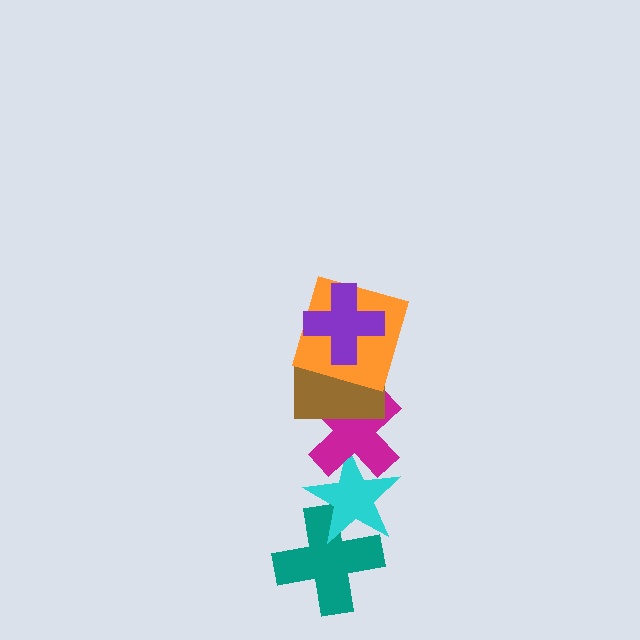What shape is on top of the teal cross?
The cyan star is on top of the teal cross.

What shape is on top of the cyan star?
The magenta cross is on top of the cyan star.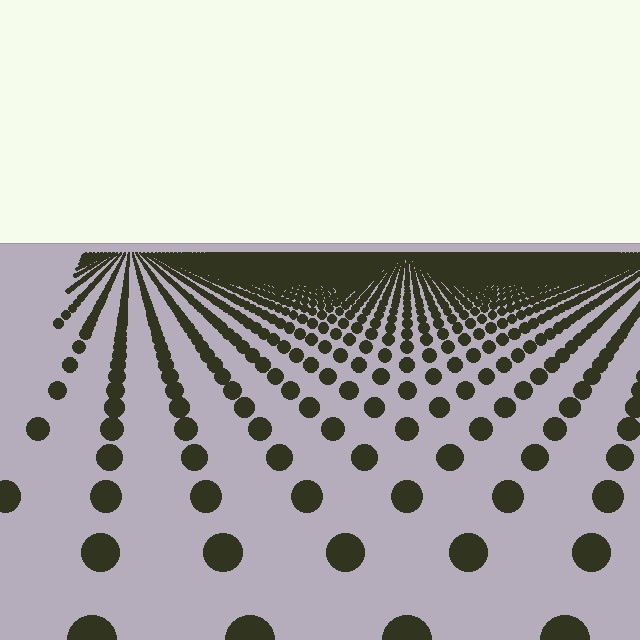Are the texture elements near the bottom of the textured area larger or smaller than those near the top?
Larger. Near the bottom, elements are closer to the viewer and appear at a bigger on-screen size.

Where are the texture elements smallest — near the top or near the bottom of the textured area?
Near the top.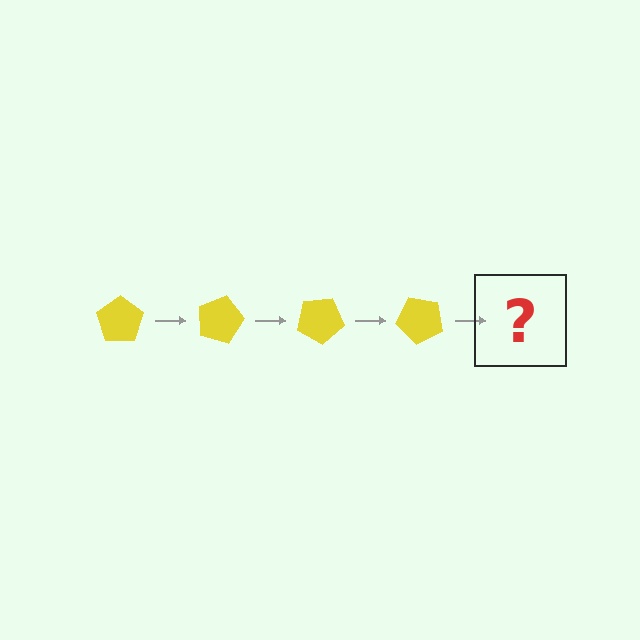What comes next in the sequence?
The next element should be a yellow pentagon rotated 60 degrees.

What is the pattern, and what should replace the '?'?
The pattern is that the pentagon rotates 15 degrees each step. The '?' should be a yellow pentagon rotated 60 degrees.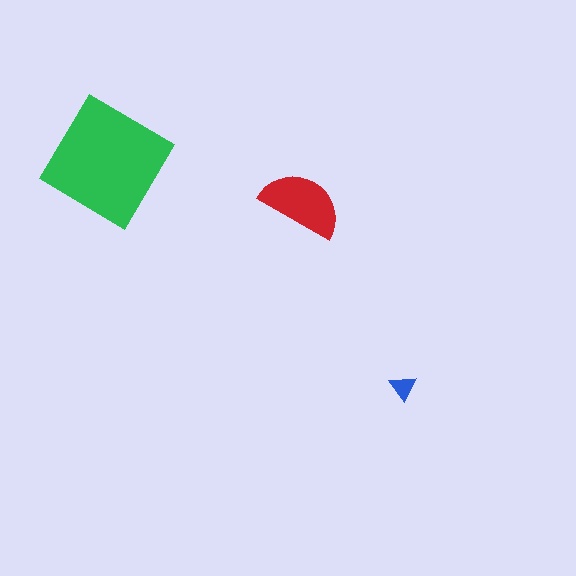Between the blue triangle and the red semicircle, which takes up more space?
The red semicircle.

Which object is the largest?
The green diamond.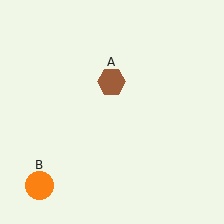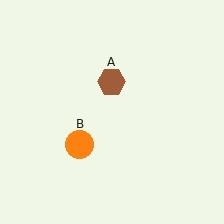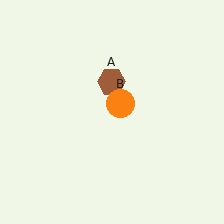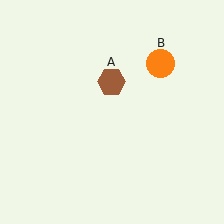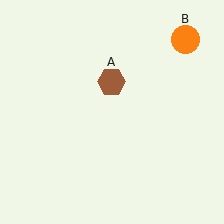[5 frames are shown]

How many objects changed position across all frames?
1 object changed position: orange circle (object B).